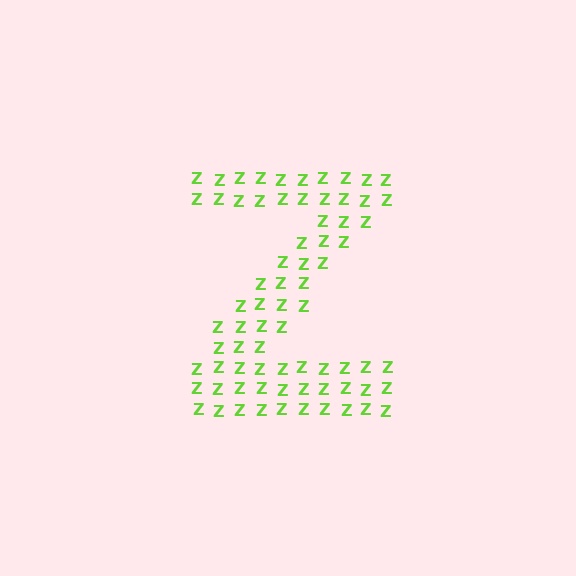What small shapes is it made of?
It is made of small letter Z's.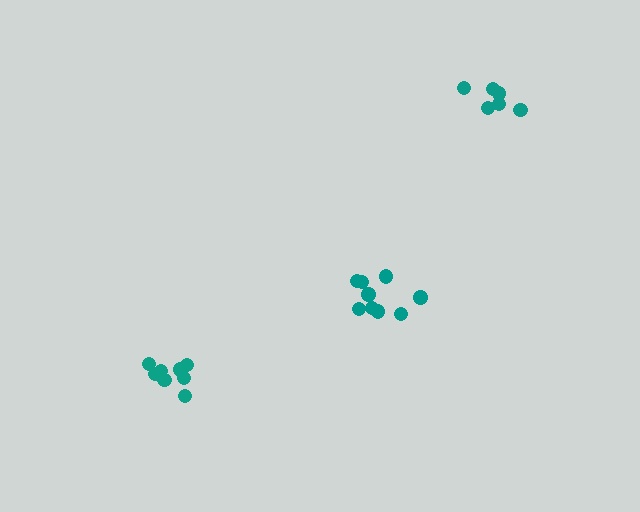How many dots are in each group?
Group 1: 9 dots, Group 2: 8 dots, Group 3: 6 dots (23 total).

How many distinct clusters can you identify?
There are 3 distinct clusters.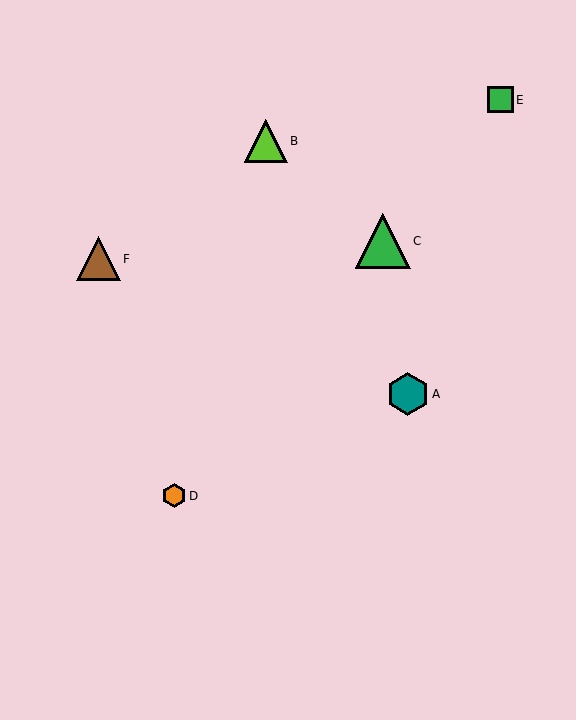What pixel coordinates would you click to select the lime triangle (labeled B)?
Click at (266, 141) to select the lime triangle B.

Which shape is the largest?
The green triangle (labeled C) is the largest.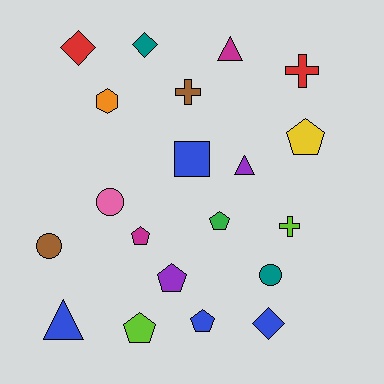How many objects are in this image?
There are 20 objects.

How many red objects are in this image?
There are 2 red objects.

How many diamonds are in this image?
There are 3 diamonds.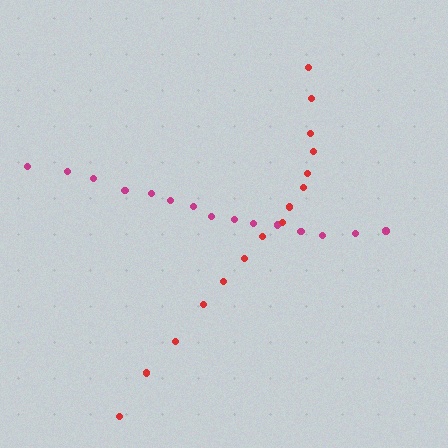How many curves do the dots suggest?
There are 2 distinct paths.